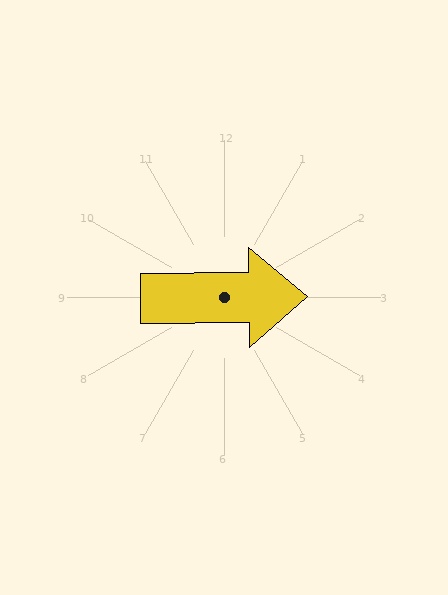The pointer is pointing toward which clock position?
Roughly 3 o'clock.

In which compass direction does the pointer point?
East.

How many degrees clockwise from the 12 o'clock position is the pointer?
Approximately 90 degrees.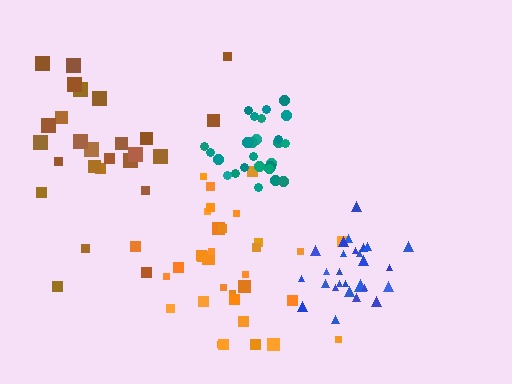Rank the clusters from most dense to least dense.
blue, teal, orange, brown.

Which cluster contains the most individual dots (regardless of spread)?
Orange (34).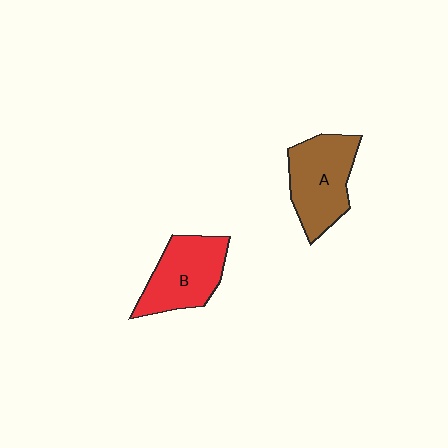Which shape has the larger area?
Shape A (brown).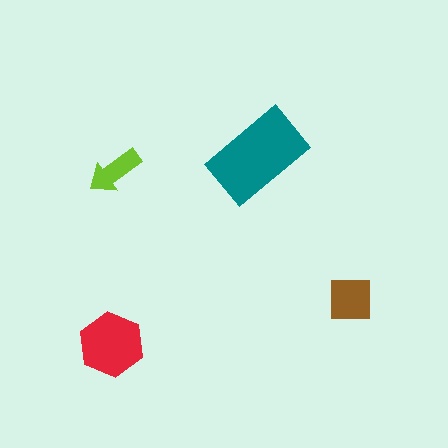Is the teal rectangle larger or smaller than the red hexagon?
Larger.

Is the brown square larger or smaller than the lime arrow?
Larger.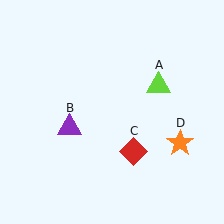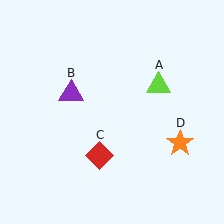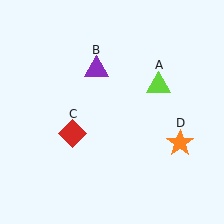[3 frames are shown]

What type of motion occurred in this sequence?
The purple triangle (object B), red diamond (object C) rotated clockwise around the center of the scene.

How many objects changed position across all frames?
2 objects changed position: purple triangle (object B), red diamond (object C).